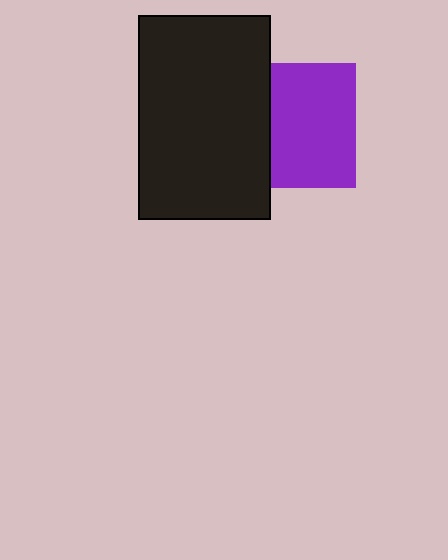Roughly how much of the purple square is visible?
Most of it is visible (roughly 68%).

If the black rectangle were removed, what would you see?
You would see the complete purple square.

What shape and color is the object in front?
The object in front is a black rectangle.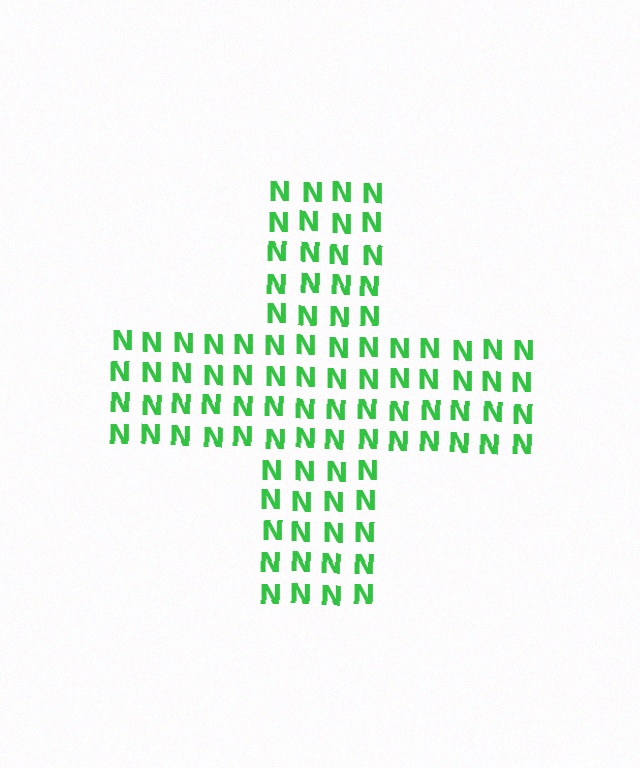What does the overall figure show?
The overall figure shows a cross.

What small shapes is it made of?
It is made of small letter N's.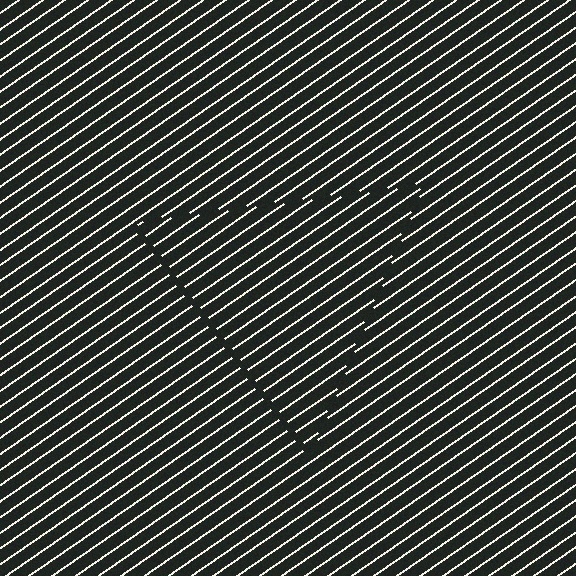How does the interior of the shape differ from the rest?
The interior of the shape contains the same grating, shifted by half a period — the contour is defined by the phase discontinuity where line-ends from the inner and outer gratings abut.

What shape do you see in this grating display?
An illusory triangle. The interior of the shape contains the same grating, shifted by half a period — the contour is defined by the phase discontinuity where line-ends from the inner and outer gratings abut.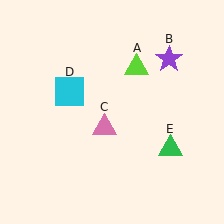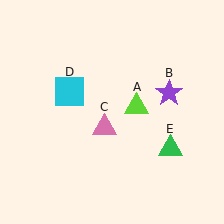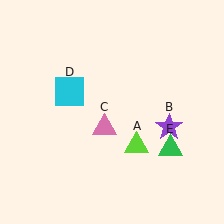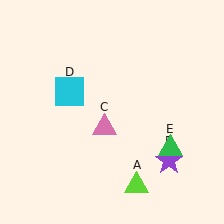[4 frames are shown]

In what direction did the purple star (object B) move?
The purple star (object B) moved down.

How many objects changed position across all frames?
2 objects changed position: lime triangle (object A), purple star (object B).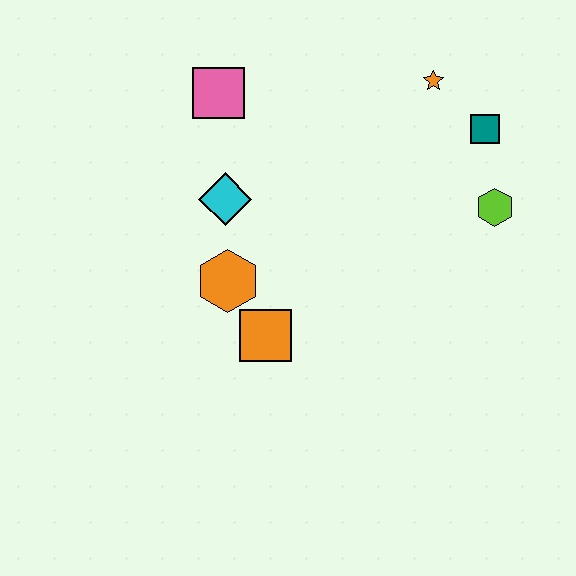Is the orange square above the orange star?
No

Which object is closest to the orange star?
The teal square is closest to the orange star.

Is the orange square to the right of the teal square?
No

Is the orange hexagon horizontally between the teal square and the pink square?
Yes